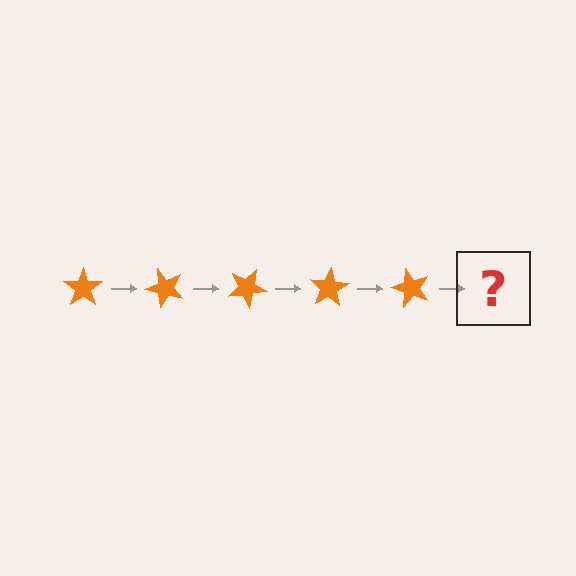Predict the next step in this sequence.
The next step is an orange star rotated 250 degrees.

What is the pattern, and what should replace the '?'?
The pattern is that the star rotates 50 degrees each step. The '?' should be an orange star rotated 250 degrees.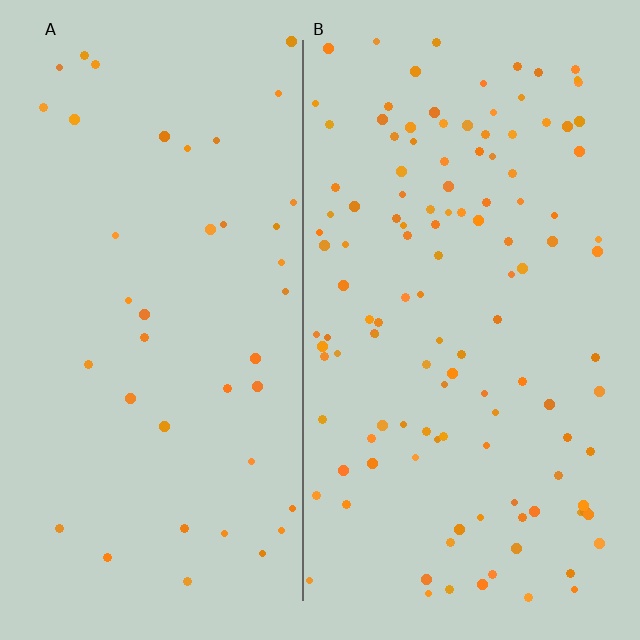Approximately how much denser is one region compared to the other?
Approximately 3.0× — region B over region A.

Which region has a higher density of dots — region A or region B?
B (the right).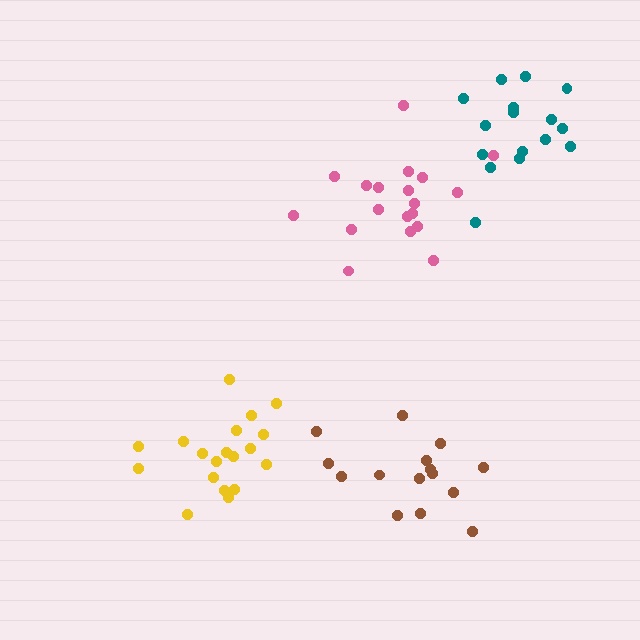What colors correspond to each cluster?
The clusters are colored: teal, brown, pink, yellow.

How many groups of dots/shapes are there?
There are 4 groups.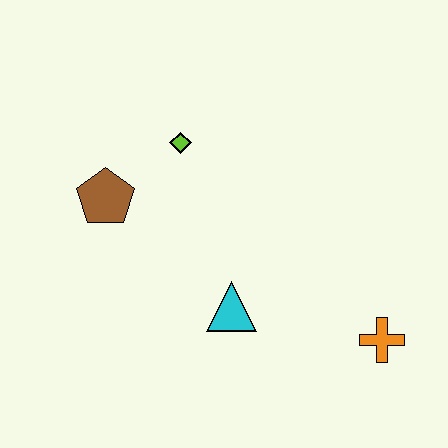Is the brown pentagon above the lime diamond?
No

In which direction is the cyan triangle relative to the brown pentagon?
The cyan triangle is to the right of the brown pentagon.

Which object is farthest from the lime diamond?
The orange cross is farthest from the lime diamond.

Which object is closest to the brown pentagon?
The lime diamond is closest to the brown pentagon.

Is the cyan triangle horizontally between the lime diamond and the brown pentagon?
No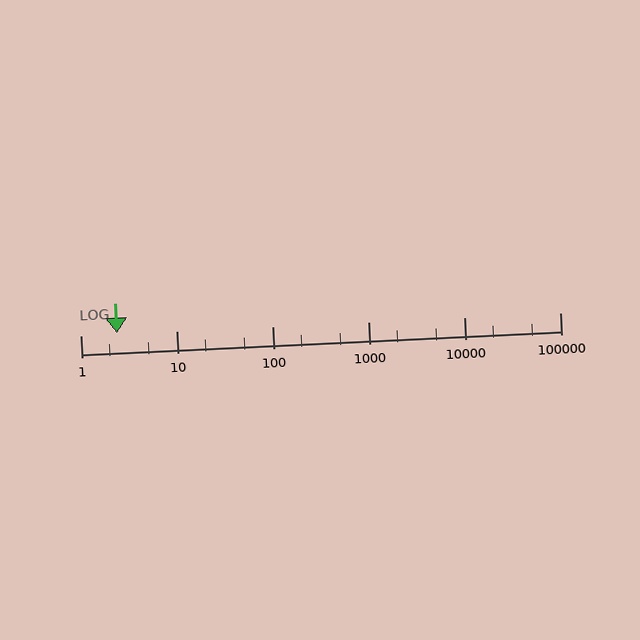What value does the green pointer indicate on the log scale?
The pointer indicates approximately 2.4.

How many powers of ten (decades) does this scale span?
The scale spans 5 decades, from 1 to 100000.